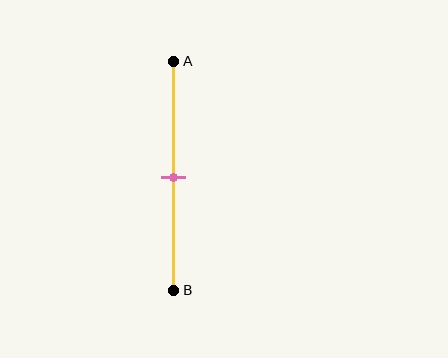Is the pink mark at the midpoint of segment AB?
Yes, the mark is approximately at the midpoint.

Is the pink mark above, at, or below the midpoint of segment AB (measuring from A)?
The pink mark is approximately at the midpoint of segment AB.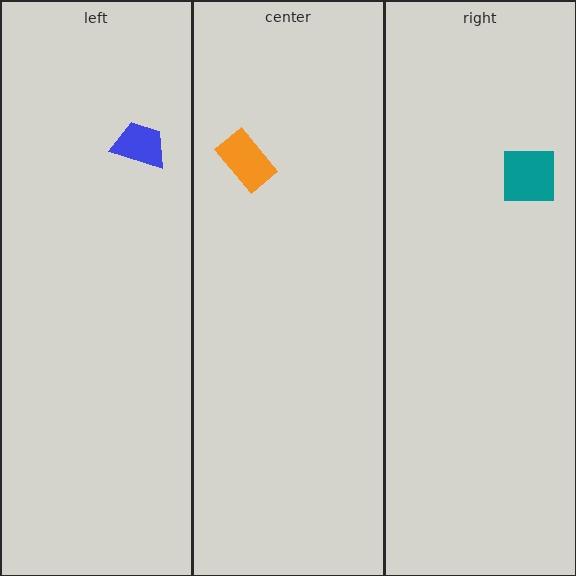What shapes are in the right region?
The teal square.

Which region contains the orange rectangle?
The center region.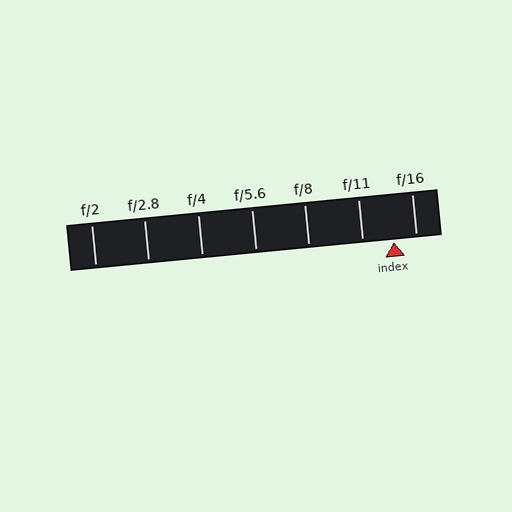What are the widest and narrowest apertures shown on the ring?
The widest aperture shown is f/2 and the narrowest is f/16.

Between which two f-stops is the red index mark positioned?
The index mark is between f/11 and f/16.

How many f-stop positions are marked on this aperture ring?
There are 7 f-stop positions marked.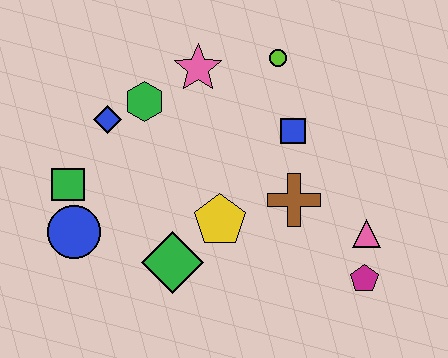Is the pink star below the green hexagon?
No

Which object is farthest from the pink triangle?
The green square is farthest from the pink triangle.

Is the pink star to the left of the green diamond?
No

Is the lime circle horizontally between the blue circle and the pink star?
No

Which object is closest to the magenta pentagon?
The pink triangle is closest to the magenta pentagon.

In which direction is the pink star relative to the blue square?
The pink star is to the left of the blue square.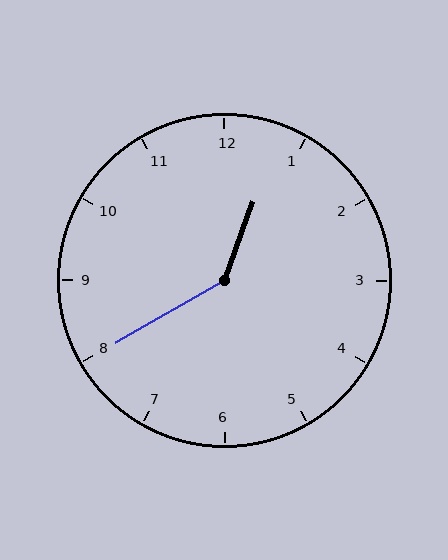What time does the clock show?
12:40.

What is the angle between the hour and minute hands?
Approximately 140 degrees.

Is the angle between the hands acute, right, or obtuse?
It is obtuse.